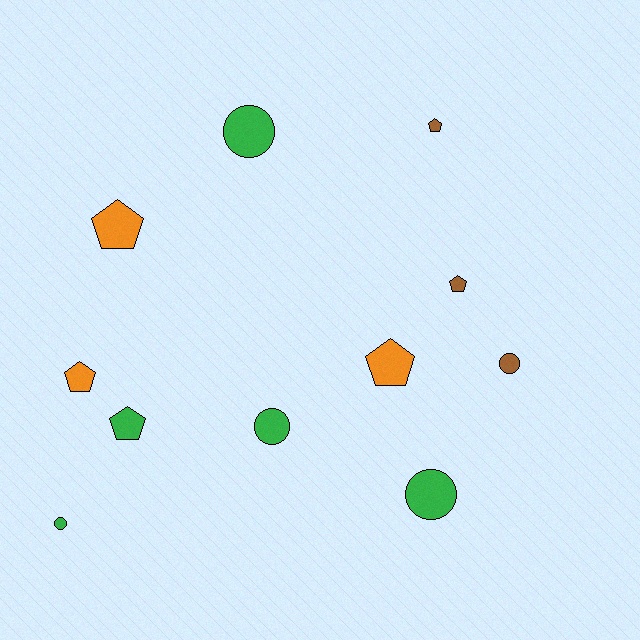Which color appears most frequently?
Green, with 5 objects.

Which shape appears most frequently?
Pentagon, with 6 objects.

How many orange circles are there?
There are no orange circles.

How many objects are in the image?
There are 11 objects.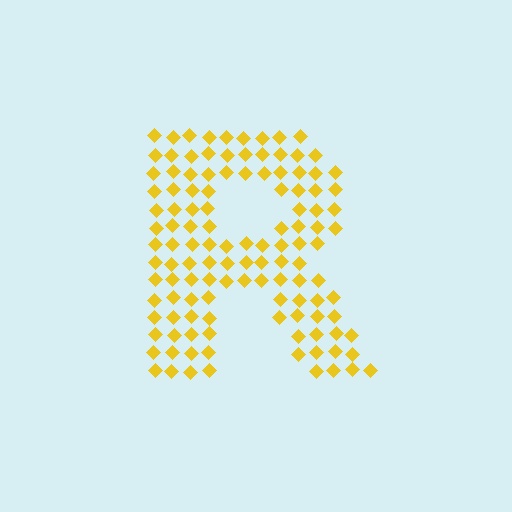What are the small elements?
The small elements are diamonds.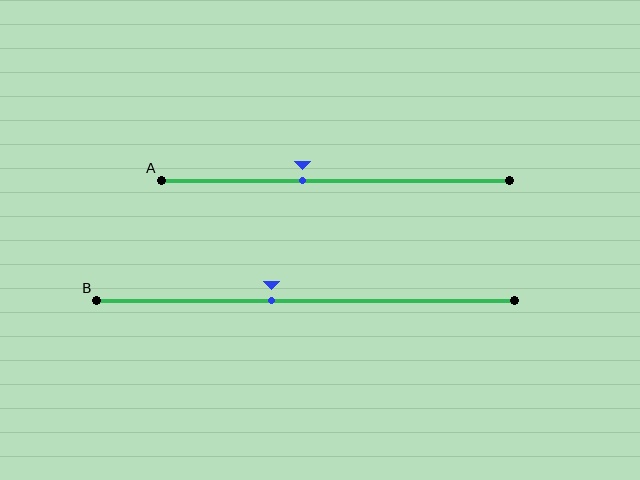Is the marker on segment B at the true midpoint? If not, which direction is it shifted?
No, the marker on segment B is shifted to the left by about 8% of the segment length.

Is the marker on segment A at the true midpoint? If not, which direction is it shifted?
No, the marker on segment A is shifted to the left by about 9% of the segment length.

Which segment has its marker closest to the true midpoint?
Segment B has its marker closest to the true midpoint.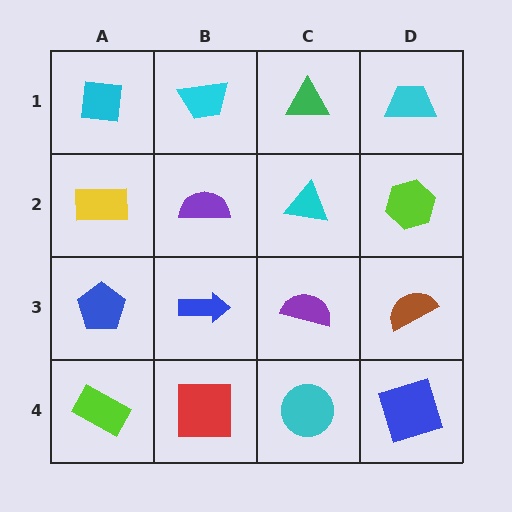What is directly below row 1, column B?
A purple semicircle.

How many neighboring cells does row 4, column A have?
2.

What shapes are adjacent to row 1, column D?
A lime hexagon (row 2, column D), a green triangle (row 1, column C).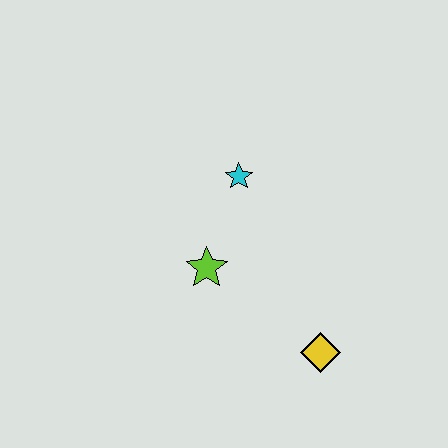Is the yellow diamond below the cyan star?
Yes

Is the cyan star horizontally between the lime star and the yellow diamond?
Yes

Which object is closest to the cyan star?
The lime star is closest to the cyan star.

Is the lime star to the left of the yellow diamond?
Yes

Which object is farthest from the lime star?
The yellow diamond is farthest from the lime star.